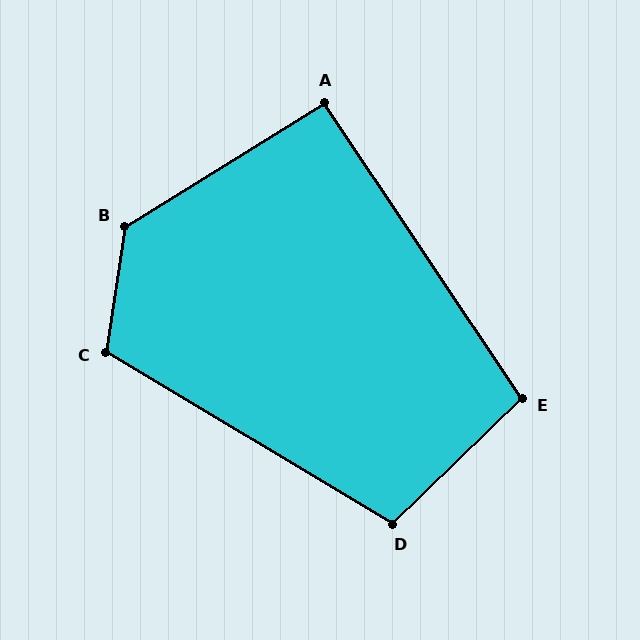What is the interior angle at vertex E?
Approximately 100 degrees (obtuse).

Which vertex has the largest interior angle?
B, at approximately 130 degrees.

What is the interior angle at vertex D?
Approximately 105 degrees (obtuse).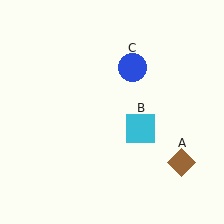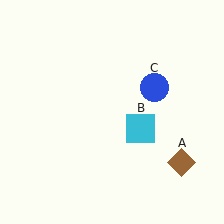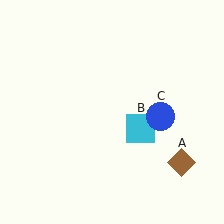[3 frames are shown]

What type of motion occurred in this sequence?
The blue circle (object C) rotated clockwise around the center of the scene.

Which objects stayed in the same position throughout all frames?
Brown diamond (object A) and cyan square (object B) remained stationary.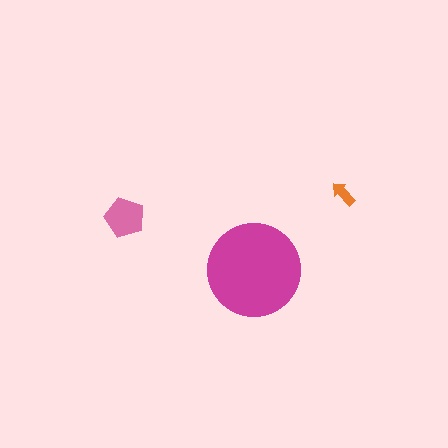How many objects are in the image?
There are 3 objects in the image.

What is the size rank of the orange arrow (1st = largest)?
3rd.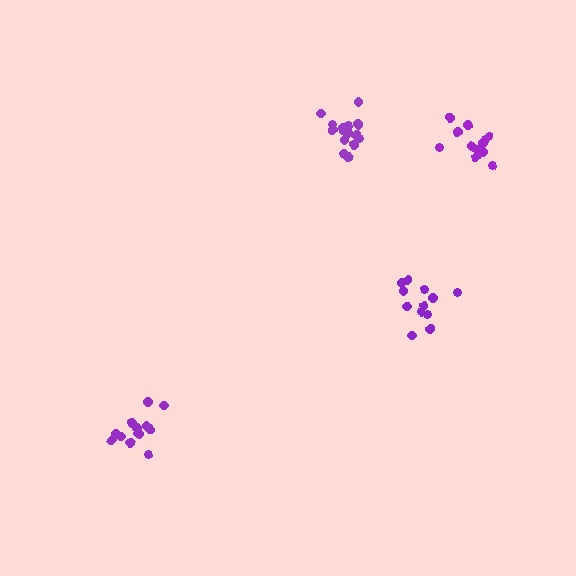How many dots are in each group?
Group 1: 12 dots, Group 2: 14 dots, Group 3: 12 dots, Group 4: 16 dots (54 total).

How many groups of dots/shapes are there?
There are 4 groups.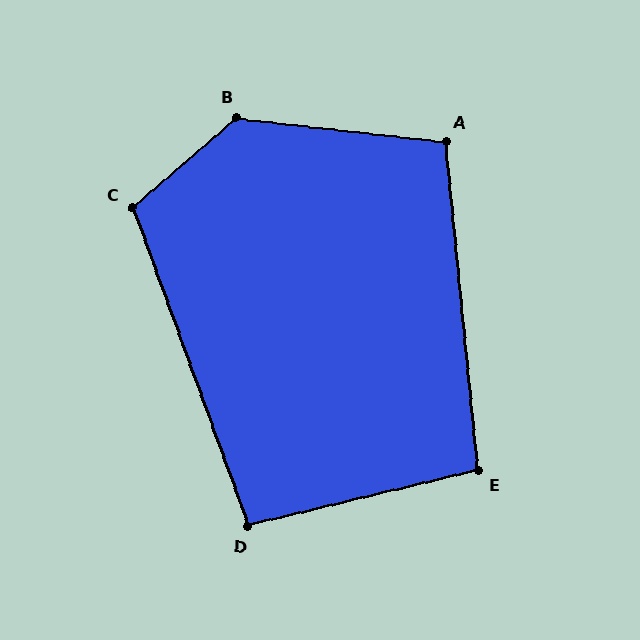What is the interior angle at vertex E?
Approximately 98 degrees (obtuse).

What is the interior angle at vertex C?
Approximately 111 degrees (obtuse).